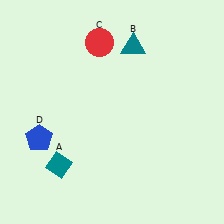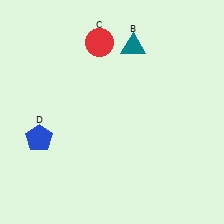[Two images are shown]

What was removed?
The teal diamond (A) was removed in Image 2.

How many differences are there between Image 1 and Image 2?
There is 1 difference between the two images.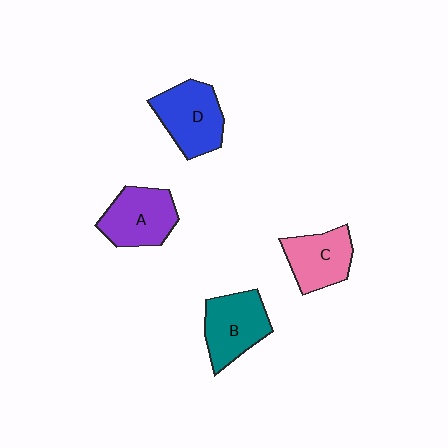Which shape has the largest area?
Shape D (blue).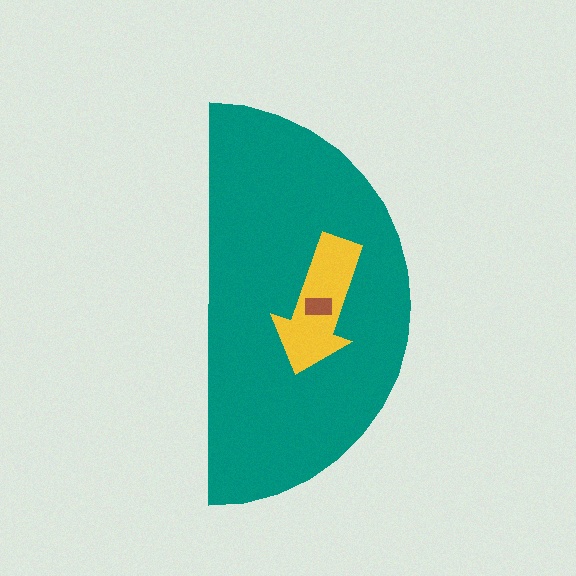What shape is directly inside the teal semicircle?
The yellow arrow.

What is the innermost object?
The brown rectangle.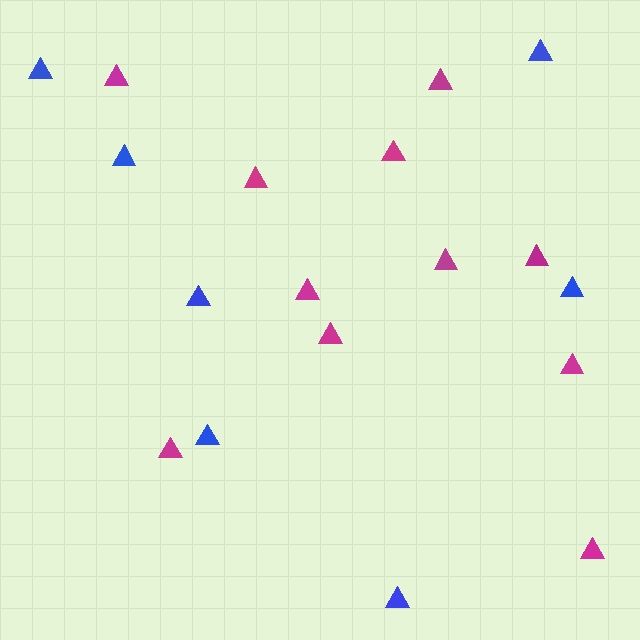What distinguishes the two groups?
There are 2 groups: one group of magenta triangles (11) and one group of blue triangles (7).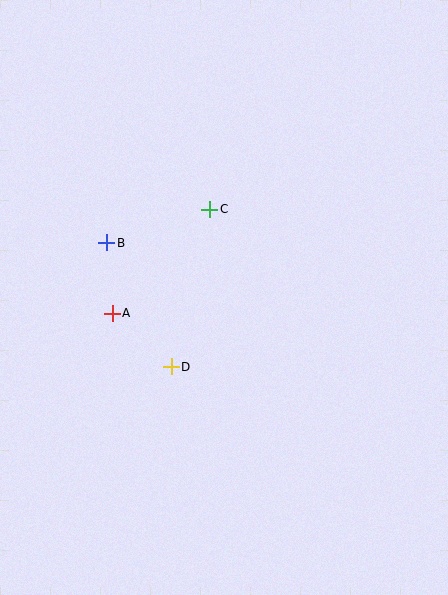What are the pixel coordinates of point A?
Point A is at (112, 313).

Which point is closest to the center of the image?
Point D at (171, 367) is closest to the center.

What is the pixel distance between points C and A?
The distance between C and A is 143 pixels.